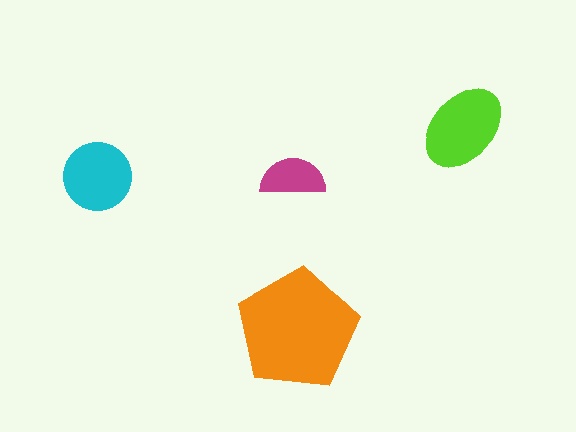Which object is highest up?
The lime ellipse is topmost.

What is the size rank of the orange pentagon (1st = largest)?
1st.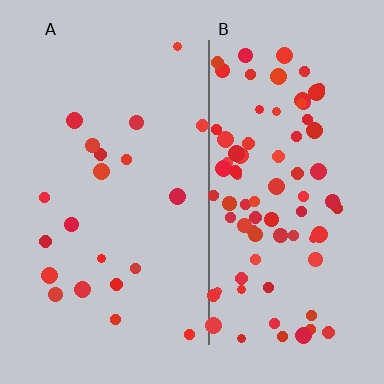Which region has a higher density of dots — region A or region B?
B (the right).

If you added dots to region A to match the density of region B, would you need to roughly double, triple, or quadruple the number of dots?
Approximately quadruple.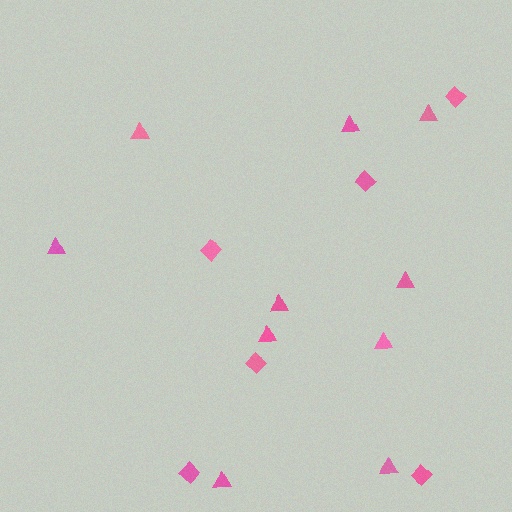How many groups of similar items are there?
There are 2 groups: one group of diamonds (6) and one group of triangles (10).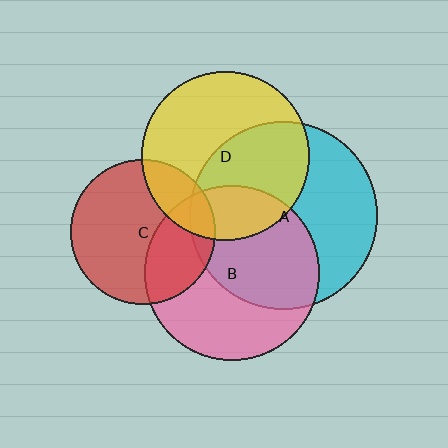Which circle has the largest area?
Circle A (cyan).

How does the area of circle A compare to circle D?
Approximately 1.2 times.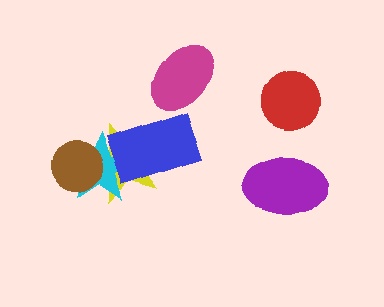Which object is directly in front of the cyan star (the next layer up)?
The brown circle is directly in front of the cyan star.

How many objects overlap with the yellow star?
3 objects overlap with the yellow star.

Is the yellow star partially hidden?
Yes, it is partially covered by another shape.